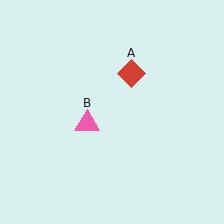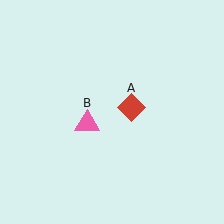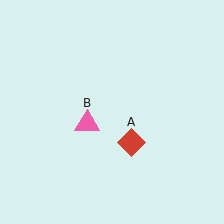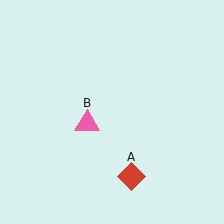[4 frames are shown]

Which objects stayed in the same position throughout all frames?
Pink triangle (object B) remained stationary.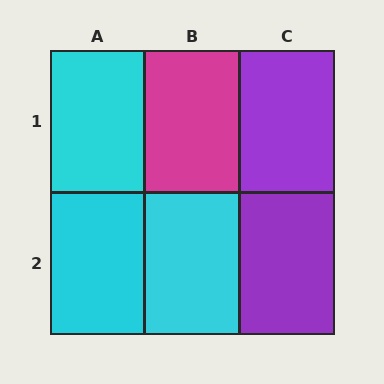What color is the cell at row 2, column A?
Cyan.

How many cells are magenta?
1 cell is magenta.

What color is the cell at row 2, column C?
Purple.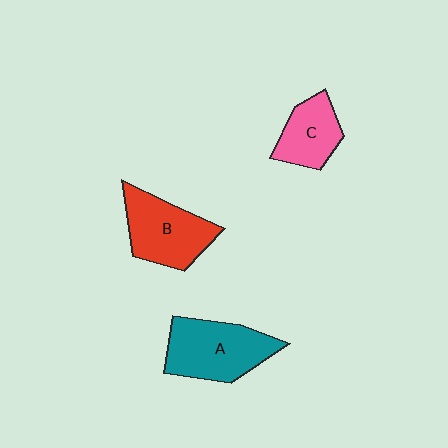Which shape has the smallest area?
Shape C (pink).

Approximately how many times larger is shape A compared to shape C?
Approximately 1.6 times.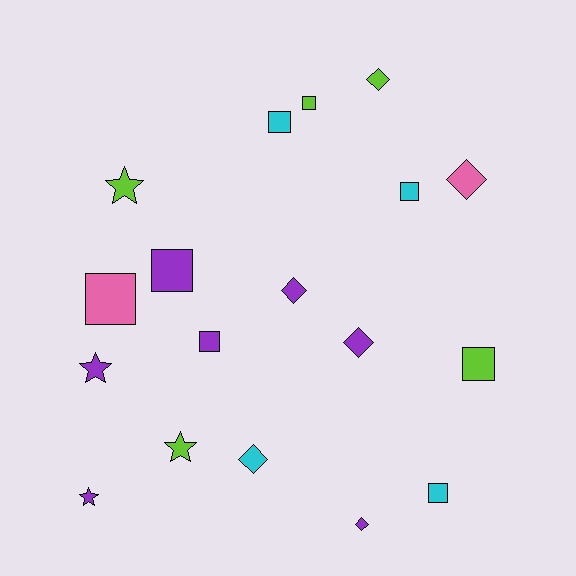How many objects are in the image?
There are 18 objects.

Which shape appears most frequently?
Square, with 8 objects.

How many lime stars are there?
There are 2 lime stars.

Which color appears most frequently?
Purple, with 7 objects.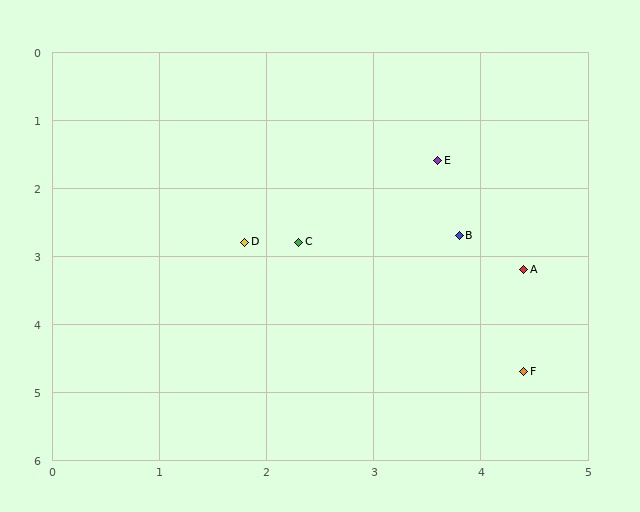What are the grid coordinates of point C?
Point C is at approximately (2.3, 2.8).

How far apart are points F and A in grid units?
Points F and A are about 1.5 grid units apart.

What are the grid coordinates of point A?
Point A is at approximately (4.4, 3.2).